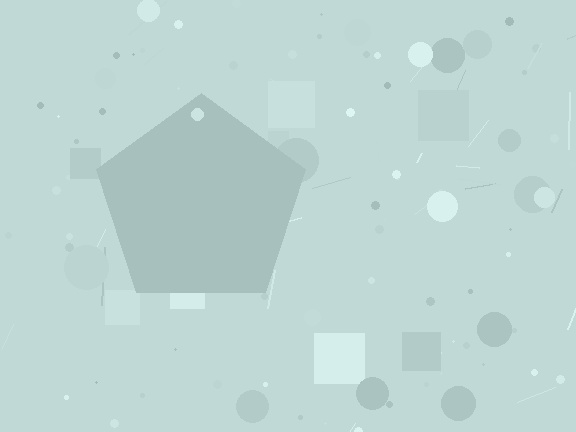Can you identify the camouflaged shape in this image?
The camouflaged shape is a pentagon.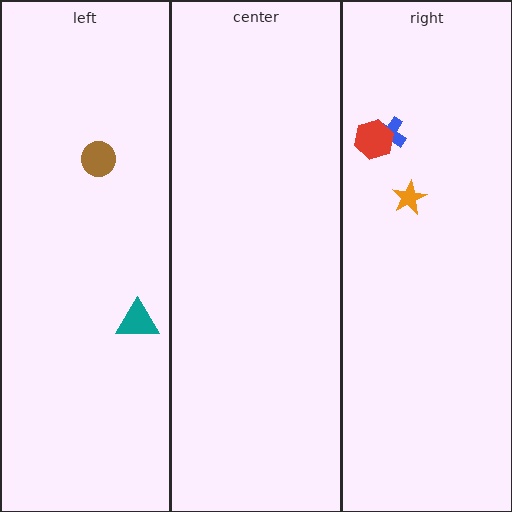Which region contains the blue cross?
The right region.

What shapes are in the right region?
The orange star, the blue cross, the red hexagon.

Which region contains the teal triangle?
The left region.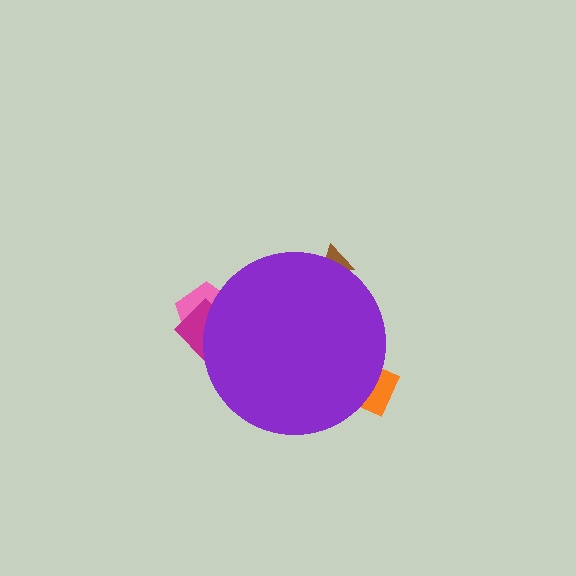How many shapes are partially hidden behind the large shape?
4 shapes are partially hidden.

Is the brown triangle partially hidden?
Yes, the brown triangle is partially hidden behind the purple circle.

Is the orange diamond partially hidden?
Yes, the orange diamond is partially hidden behind the purple circle.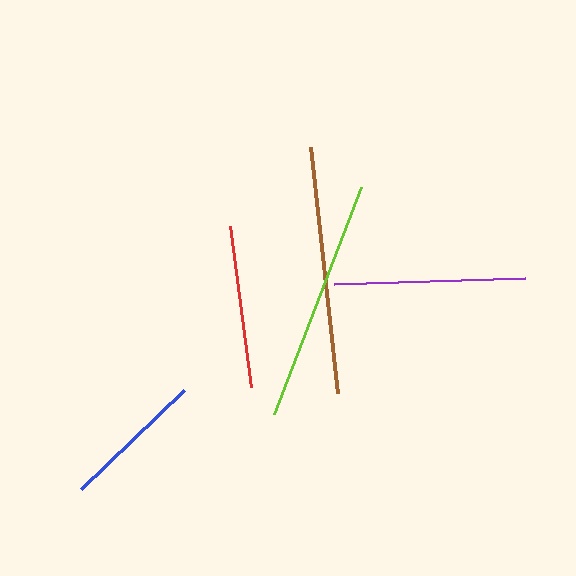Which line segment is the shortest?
The blue line is the shortest at approximately 143 pixels.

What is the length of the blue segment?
The blue segment is approximately 143 pixels long.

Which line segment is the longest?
The brown line is the longest at approximately 248 pixels.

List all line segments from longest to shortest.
From longest to shortest: brown, lime, purple, red, blue.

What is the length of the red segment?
The red segment is approximately 163 pixels long.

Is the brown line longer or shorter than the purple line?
The brown line is longer than the purple line.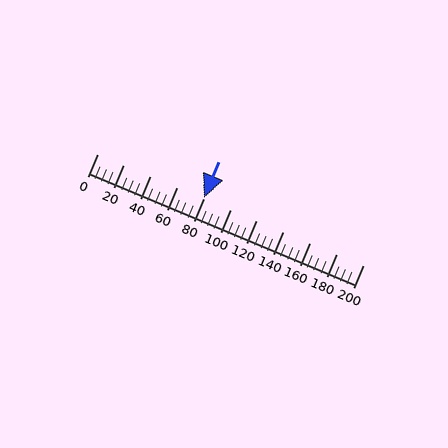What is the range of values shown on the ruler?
The ruler shows values from 0 to 200.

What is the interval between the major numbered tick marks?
The major tick marks are spaced 20 units apart.